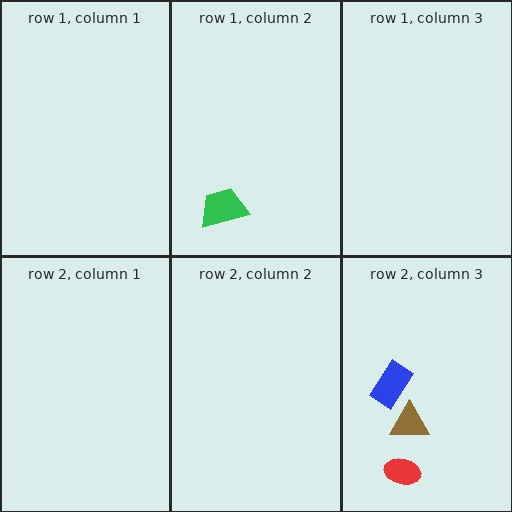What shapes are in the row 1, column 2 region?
The green trapezoid.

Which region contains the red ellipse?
The row 2, column 3 region.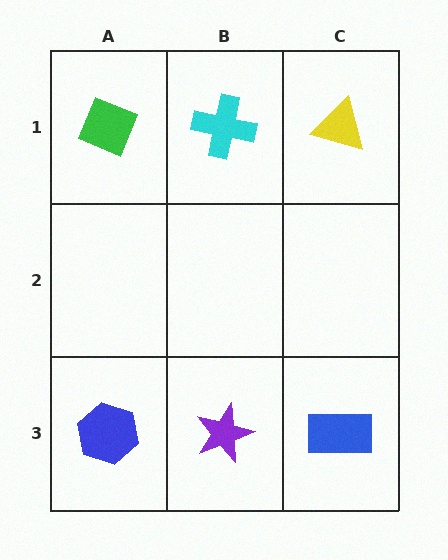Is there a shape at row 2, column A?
No, that cell is empty.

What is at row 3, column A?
A blue hexagon.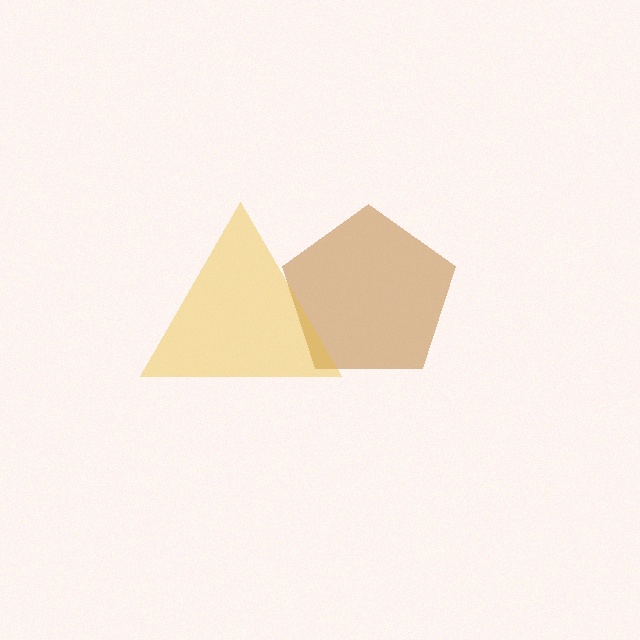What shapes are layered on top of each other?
The layered shapes are: a brown pentagon, a yellow triangle.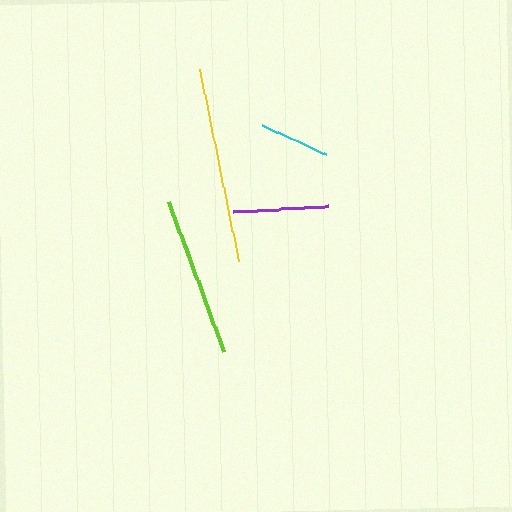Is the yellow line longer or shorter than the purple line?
The yellow line is longer than the purple line.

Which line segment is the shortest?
The cyan line is the shortest at approximately 70 pixels.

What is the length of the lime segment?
The lime segment is approximately 159 pixels long.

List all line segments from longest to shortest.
From longest to shortest: yellow, lime, purple, cyan.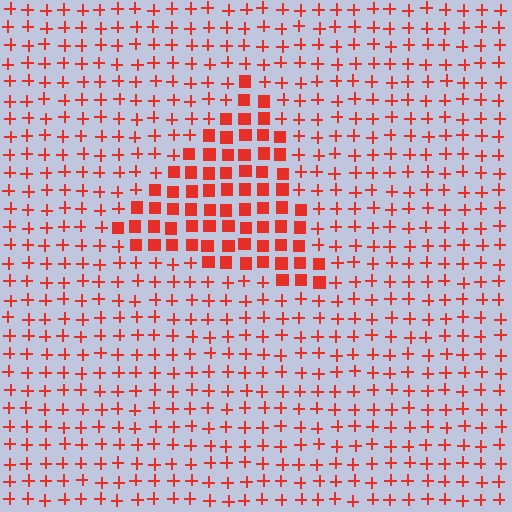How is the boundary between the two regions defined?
The boundary is defined by a change in element shape: squares inside vs. plus signs outside. All elements share the same color and spacing.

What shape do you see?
I see a triangle.